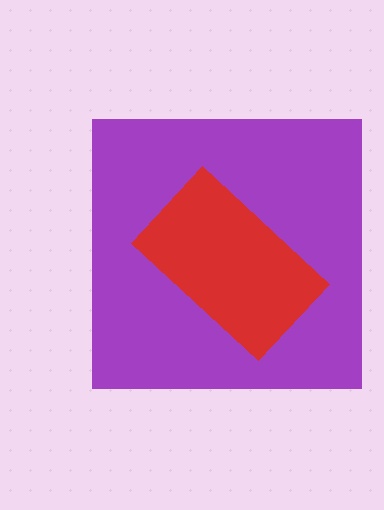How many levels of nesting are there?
2.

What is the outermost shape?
The purple square.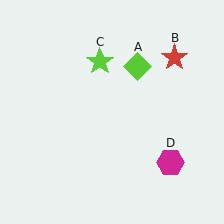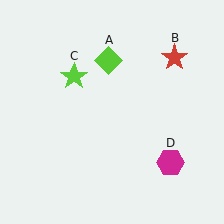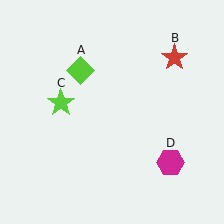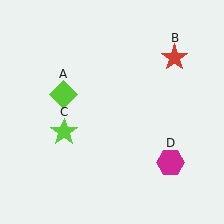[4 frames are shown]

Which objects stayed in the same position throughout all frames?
Red star (object B) and magenta hexagon (object D) remained stationary.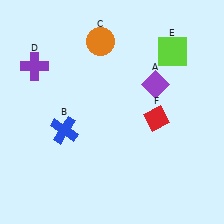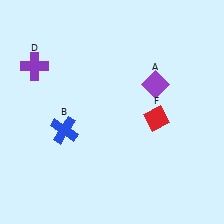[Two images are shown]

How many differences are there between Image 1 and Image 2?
There are 2 differences between the two images.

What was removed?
The lime square (E), the orange circle (C) were removed in Image 2.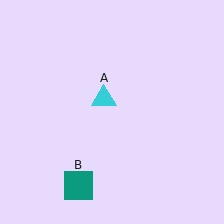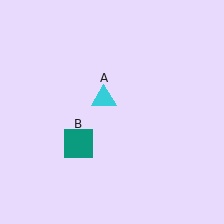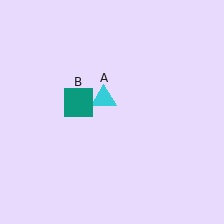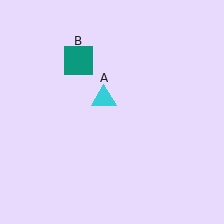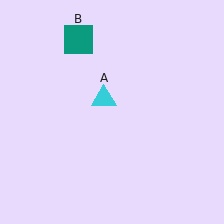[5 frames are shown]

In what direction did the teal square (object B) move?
The teal square (object B) moved up.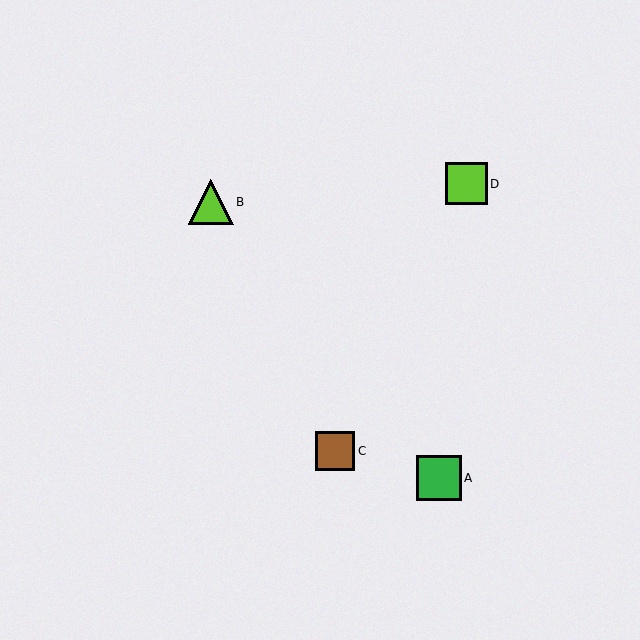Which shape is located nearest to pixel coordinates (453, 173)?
The lime square (labeled D) at (467, 184) is nearest to that location.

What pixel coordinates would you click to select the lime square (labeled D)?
Click at (467, 184) to select the lime square D.